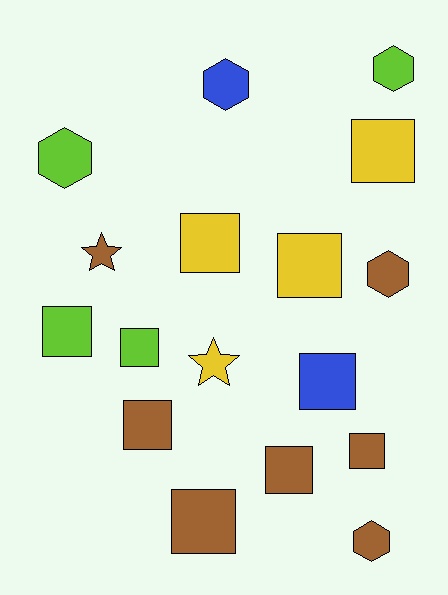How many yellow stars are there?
There is 1 yellow star.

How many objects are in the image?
There are 17 objects.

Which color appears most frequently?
Brown, with 7 objects.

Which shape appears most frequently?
Square, with 10 objects.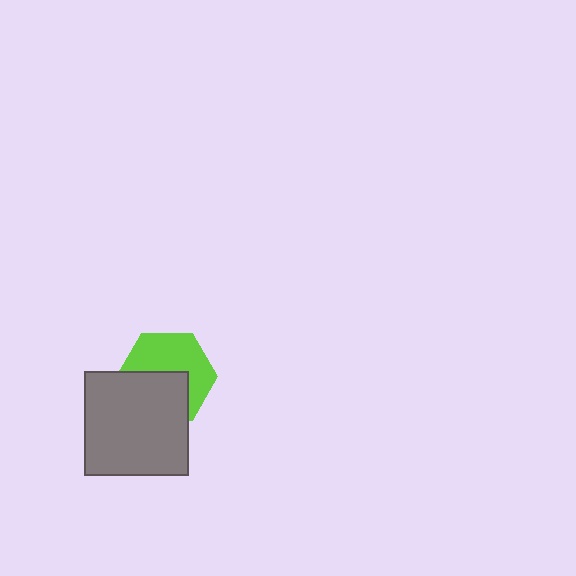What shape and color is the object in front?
The object in front is a gray square.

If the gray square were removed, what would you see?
You would see the complete lime hexagon.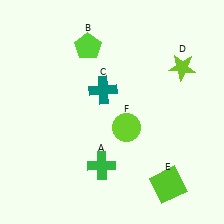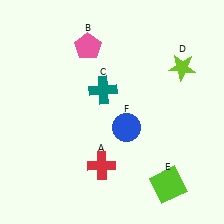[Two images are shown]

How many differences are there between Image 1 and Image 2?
There are 3 differences between the two images.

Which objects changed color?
A changed from green to red. B changed from lime to pink. F changed from lime to blue.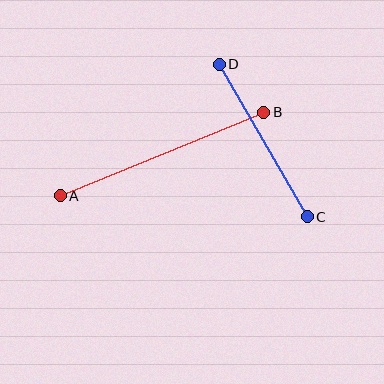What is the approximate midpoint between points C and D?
The midpoint is at approximately (263, 141) pixels.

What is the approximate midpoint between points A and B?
The midpoint is at approximately (162, 154) pixels.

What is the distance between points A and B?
The distance is approximately 220 pixels.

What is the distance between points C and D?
The distance is approximately 176 pixels.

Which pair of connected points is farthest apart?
Points A and B are farthest apart.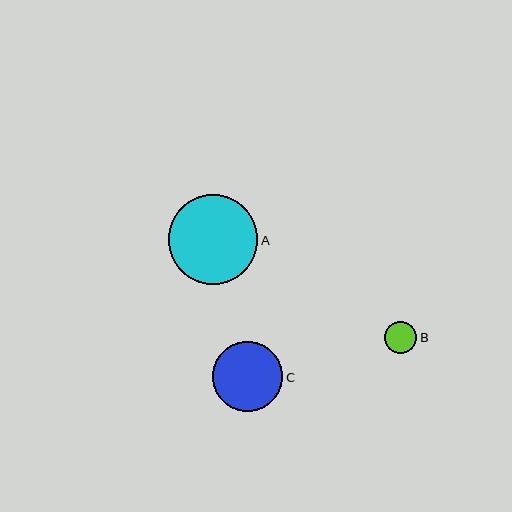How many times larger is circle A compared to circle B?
Circle A is approximately 2.8 times the size of circle B.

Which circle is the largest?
Circle A is the largest with a size of approximately 89 pixels.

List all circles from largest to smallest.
From largest to smallest: A, C, B.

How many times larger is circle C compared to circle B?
Circle C is approximately 2.2 times the size of circle B.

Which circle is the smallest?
Circle B is the smallest with a size of approximately 32 pixels.